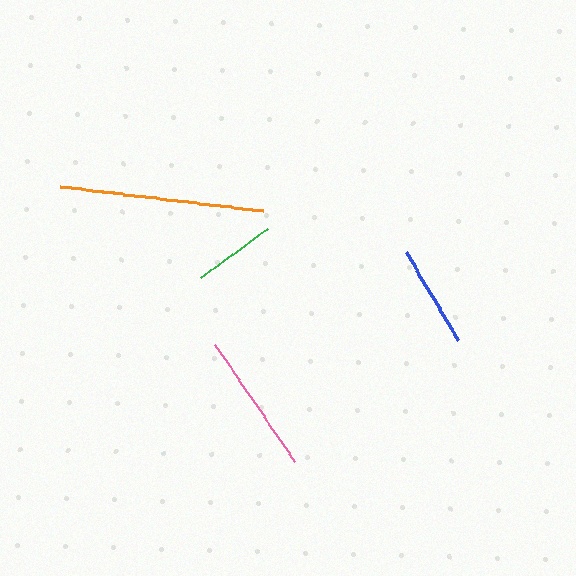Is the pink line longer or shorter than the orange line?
The orange line is longer than the pink line.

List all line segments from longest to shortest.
From longest to shortest: orange, pink, blue, green.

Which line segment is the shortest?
The green line is the shortest at approximately 81 pixels.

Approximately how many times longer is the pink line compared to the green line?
The pink line is approximately 1.7 times the length of the green line.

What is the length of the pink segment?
The pink segment is approximately 142 pixels long.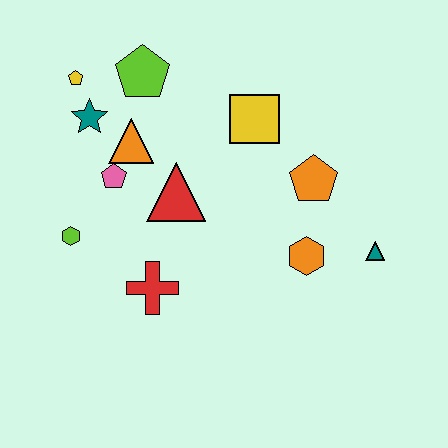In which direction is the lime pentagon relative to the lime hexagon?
The lime pentagon is above the lime hexagon.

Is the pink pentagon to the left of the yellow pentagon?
No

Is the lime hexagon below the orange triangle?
Yes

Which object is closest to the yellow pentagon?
The teal star is closest to the yellow pentagon.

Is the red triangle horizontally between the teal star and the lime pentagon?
No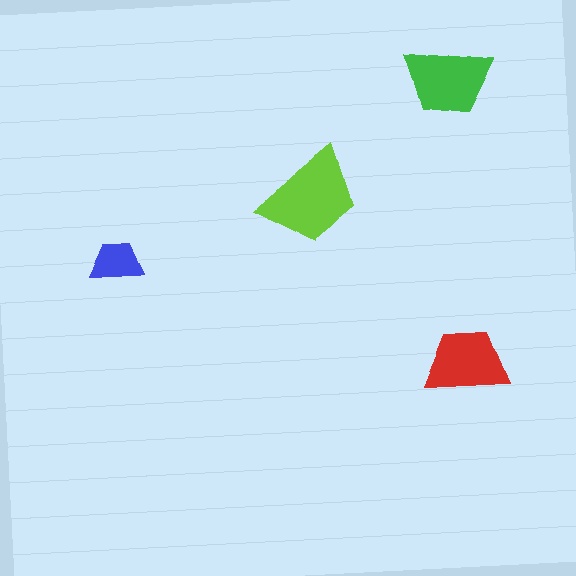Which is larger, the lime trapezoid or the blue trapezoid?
The lime one.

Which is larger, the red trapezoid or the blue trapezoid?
The red one.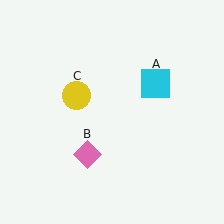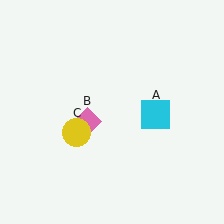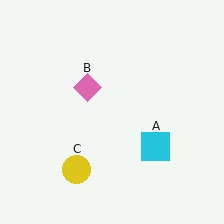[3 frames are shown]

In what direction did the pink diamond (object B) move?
The pink diamond (object B) moved up.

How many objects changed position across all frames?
3 objects changed position: cyan square (object A), pink diamond (object B), yellow circle (object C).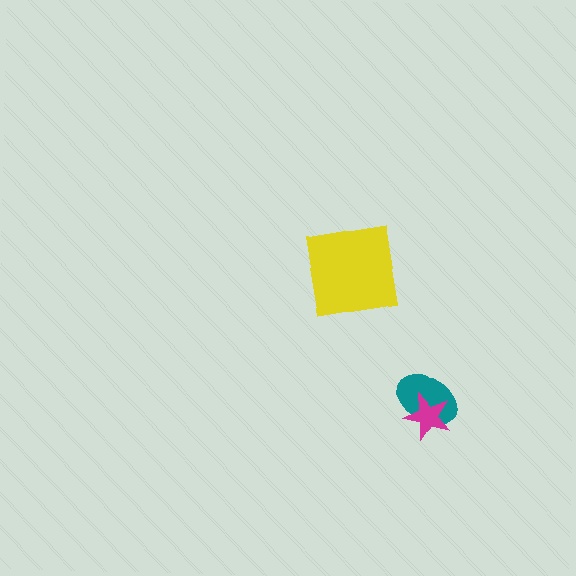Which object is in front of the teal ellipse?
The magenta star is in front of the teal ellipse.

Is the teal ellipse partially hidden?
Yes, it is partially covered by another shape.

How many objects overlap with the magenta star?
1 object overlaps with the magenta star.